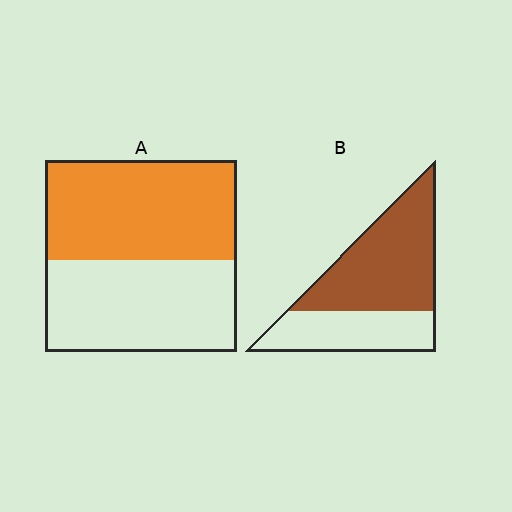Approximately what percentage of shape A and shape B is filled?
A is approximately 50% and B is approximately 60%.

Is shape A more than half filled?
Roughly half.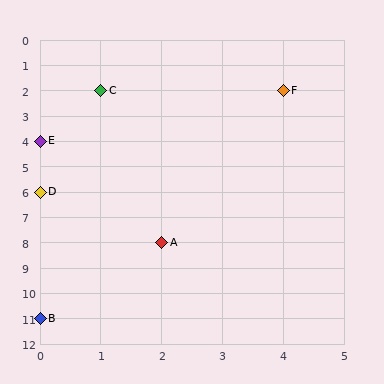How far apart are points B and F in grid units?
Points B and F are 4 columns and 9 rows apart (about 9.8 grid units diagonally).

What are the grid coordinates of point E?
Point E is at grid coordinates (0, 4).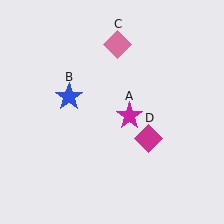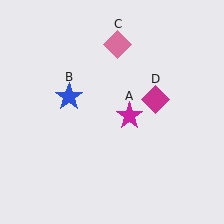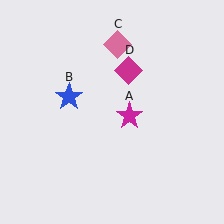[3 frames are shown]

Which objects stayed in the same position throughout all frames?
Magenta star (object A) and blue star (object B) and pink diamond (object C) remained stationary.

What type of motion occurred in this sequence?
The magenta diamond (object D) rotated counterclockwise around the center of the scene.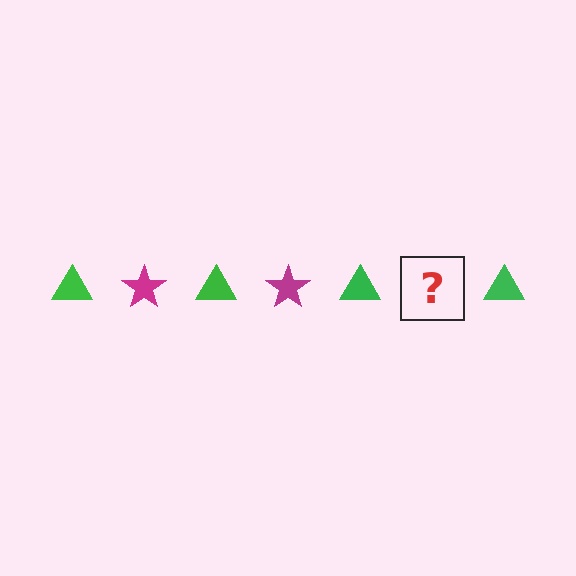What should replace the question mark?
The question mark should be replaced with a magenta star.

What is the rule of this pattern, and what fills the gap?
The rule is that the pattern alternates between green triangle and magenta star. The gap should be filled with a magenta star.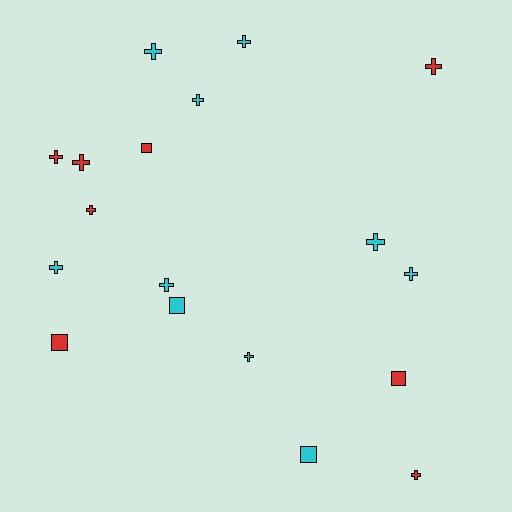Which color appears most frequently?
Cyan, with 10 objects.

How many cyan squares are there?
There are 2 cyan squares.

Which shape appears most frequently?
Cross, with 13 objects.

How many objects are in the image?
There are 18 objects.